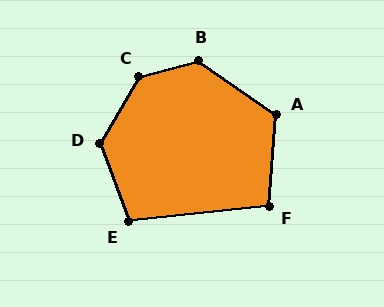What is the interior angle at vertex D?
Approximately 129 degrees (obtuse).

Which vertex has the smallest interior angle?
F, at approximately 101 degrees.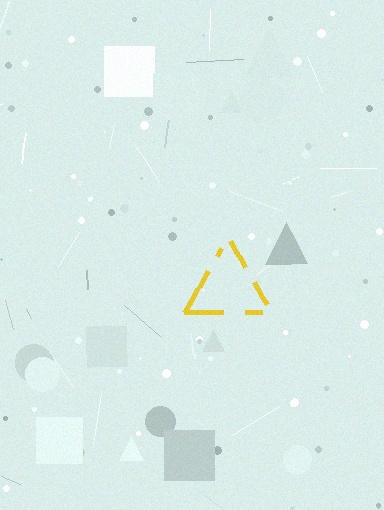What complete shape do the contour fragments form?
The contour fragments form a triangle.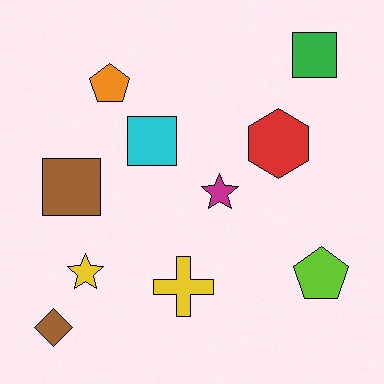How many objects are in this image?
There are 10 objects.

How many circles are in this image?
There are no circles.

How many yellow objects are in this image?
There are 2 yellow objects.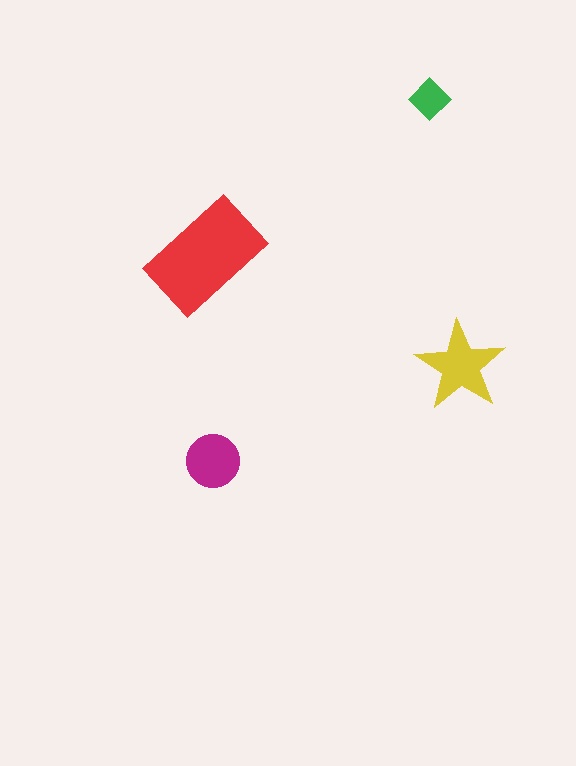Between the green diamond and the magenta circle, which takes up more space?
The magenta circle.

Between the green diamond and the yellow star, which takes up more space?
The yellow star.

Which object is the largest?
The red rectangle.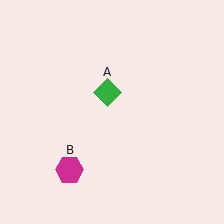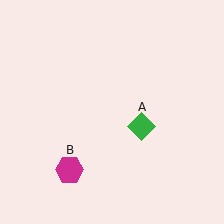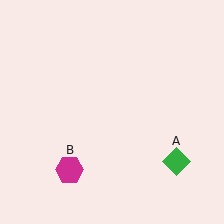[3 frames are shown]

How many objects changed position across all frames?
1 object changed position: green diamond (object A).